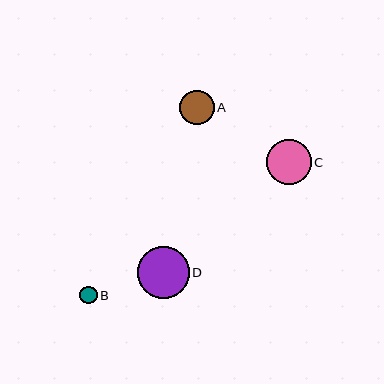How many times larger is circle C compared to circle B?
Circle C is approximately 2.6 times the size of circle B.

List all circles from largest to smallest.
From largest to smallest: D, C, A, B.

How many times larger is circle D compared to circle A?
Circle D is approximately 1.5 times the size of circle A.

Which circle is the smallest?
Circle B is the smallest with a size of approximately 18 pixels.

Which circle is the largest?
Circle D is the largest with a size of approximately 52 pixels.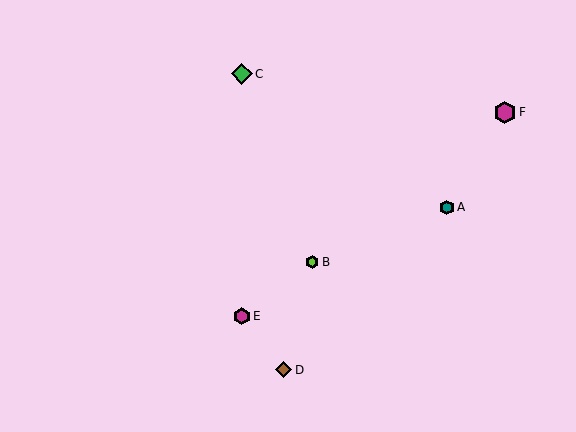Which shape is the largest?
The magenta hexagon (labeled F) is the largest.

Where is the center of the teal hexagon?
The center of the teal hexagon is at (447, 208).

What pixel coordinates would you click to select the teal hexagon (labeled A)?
Click at (447, 208) to select the teal hexagon A.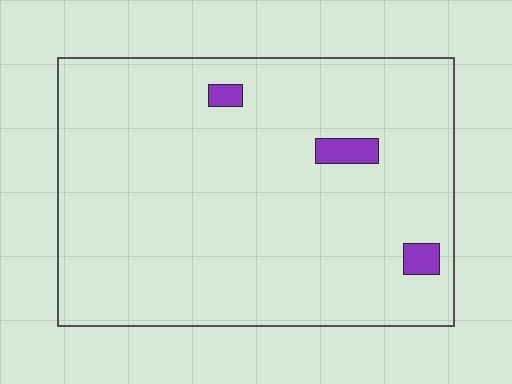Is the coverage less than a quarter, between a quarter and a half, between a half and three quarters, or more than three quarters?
Less than a quarter.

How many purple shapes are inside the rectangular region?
3.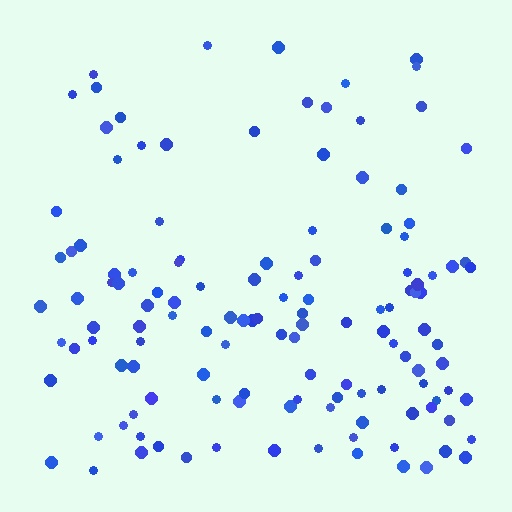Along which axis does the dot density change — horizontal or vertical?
Vertical.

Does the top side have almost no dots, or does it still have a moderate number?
Still a moderate number, just noticeably fewer than the bottom.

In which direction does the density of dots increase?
From top to bottom, with the bottom side densest.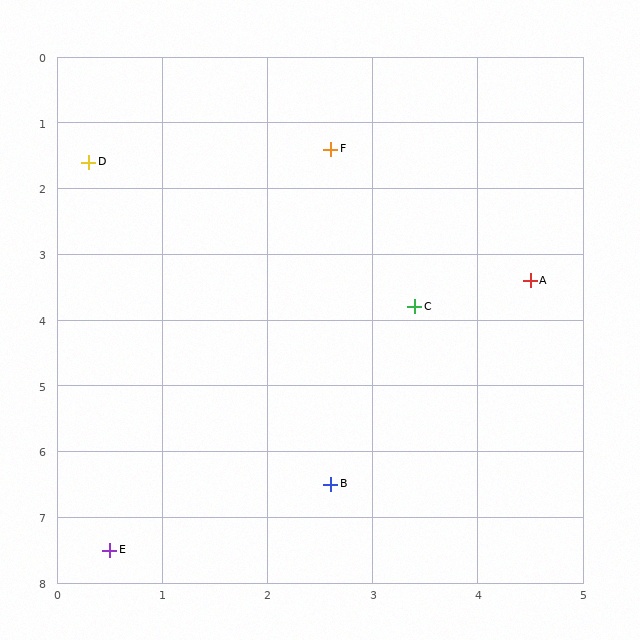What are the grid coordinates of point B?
Point B is at approximately (2.6, 6.5).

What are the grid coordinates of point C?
Point C is at approximately (3.4, 3.8).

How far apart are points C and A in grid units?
Points C and A are about 1.2 grid units apart.